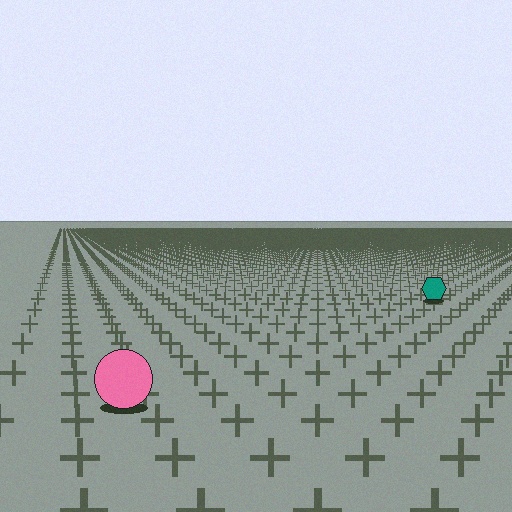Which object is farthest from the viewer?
The teal hexagon is farthest from the viewer. It appears smaller and the ground texture around it is denser.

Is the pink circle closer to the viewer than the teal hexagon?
Yes. The pink circle is closer — you can tell from the texture gradient: the ground texture is coarser near it.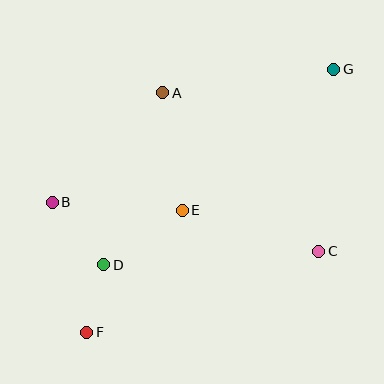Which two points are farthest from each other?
Points F and G are farthest from each other.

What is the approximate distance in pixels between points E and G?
The distance between E and G is approximately 207 pixels.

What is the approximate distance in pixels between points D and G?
The distance between D and G is approximately 302 pixels.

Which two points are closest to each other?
Points D and F are closest to each other.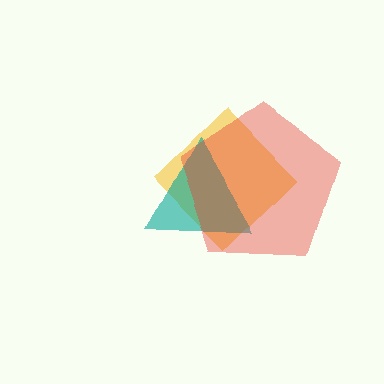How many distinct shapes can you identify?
There are 3 distinct shapes: a yellow diamond, a teal triangle, a red pentagon.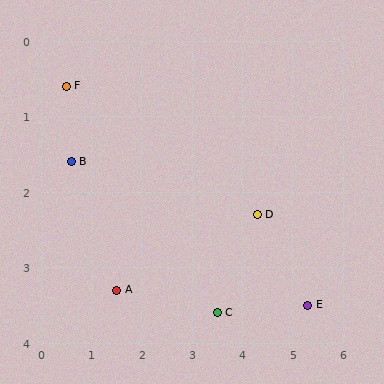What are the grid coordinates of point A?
Point A is at approximately (1.5, 3.3).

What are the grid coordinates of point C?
Point C is at approximately (3.5, 3.6).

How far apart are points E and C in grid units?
Points E and C are about 1.8 grid units apart.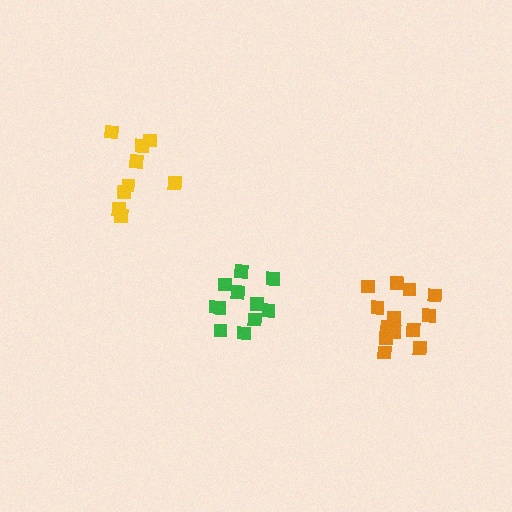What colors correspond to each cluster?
The clusters are colored: green, yellow, orange.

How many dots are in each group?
Group 1: 11 dots, Group 2: 9 dots, Group 3: 13 dots (33 total).